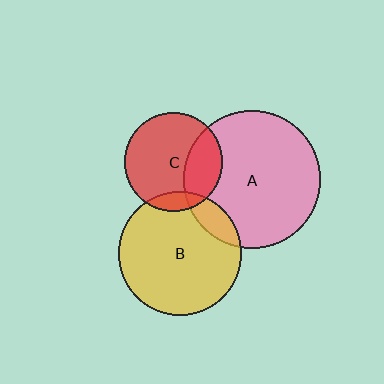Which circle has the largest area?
Circle A (pink).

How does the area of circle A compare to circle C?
Approximately 1.9 times.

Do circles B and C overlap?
Yes.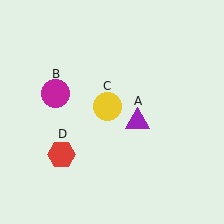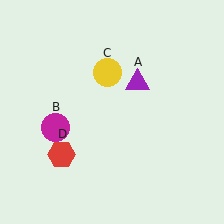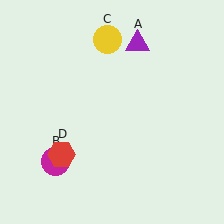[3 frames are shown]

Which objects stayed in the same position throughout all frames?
Red hexagon (object D) remained stationary.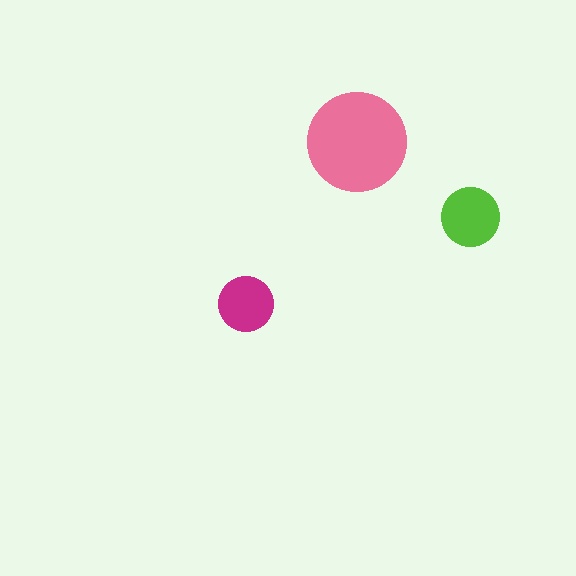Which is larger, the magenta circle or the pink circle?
The pink one.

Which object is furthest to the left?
The magenta circle is leftmost.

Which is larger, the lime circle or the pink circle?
The pink one.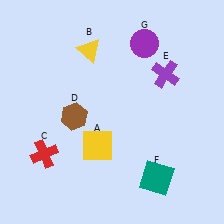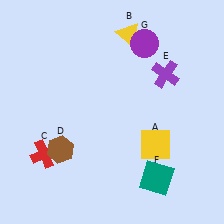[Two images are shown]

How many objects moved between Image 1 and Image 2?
3 objects moved between the two images.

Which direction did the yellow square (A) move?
The yellow square (A) moved right.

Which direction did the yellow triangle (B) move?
The yellow triangle (B) moved right.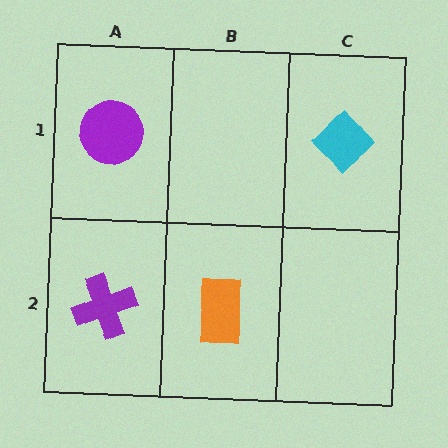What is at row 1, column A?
A purple circle.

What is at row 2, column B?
An orange rectangle.